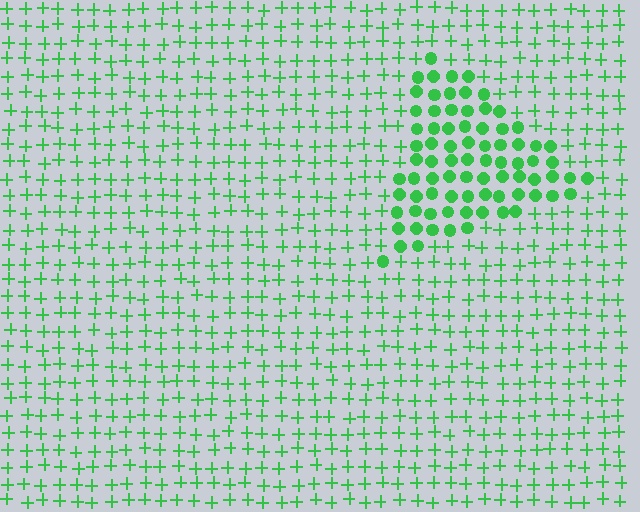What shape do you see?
I see a triangle.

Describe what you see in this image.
The image is filled with small green elements arranged in a uniform grid. A triangle-shaped region contains circles, while the surrounding area contains plus signs. The boundary is defined purely by the change in element shape.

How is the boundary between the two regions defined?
The boundary is defined by a change in element shape: circles inside vs. plus signs outside. All elements share the same color and spacing.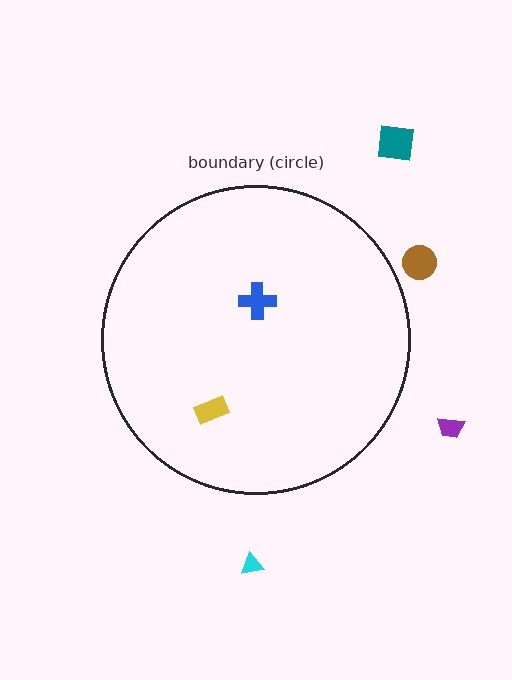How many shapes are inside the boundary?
2 inside, 4 outside.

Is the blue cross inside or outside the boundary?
Inside.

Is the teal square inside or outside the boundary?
Outside.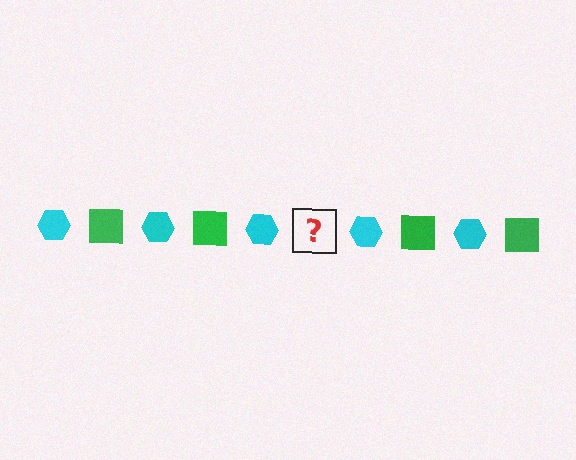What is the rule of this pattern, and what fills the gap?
The rule is that the pattern alternates between cyan hexagon and green square. The gap should be filled with a green square.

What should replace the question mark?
The question mark should be replaced with a green square.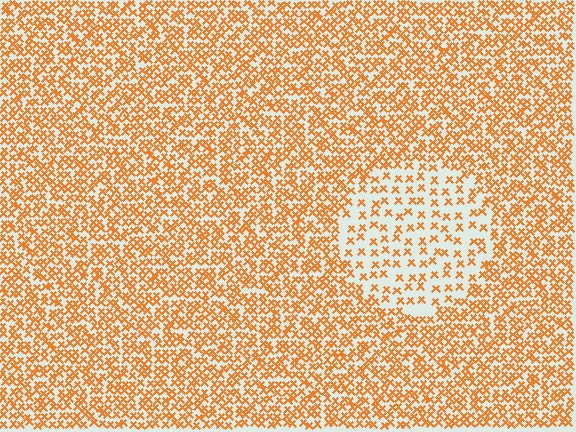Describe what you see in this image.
The image contains small orange elements arranged at two different densities. A circle-shaped region is visible where the elements are less densely packed than the surrounding area.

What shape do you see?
I see a circle.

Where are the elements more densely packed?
The elements are more densely packed outside the circle boundary.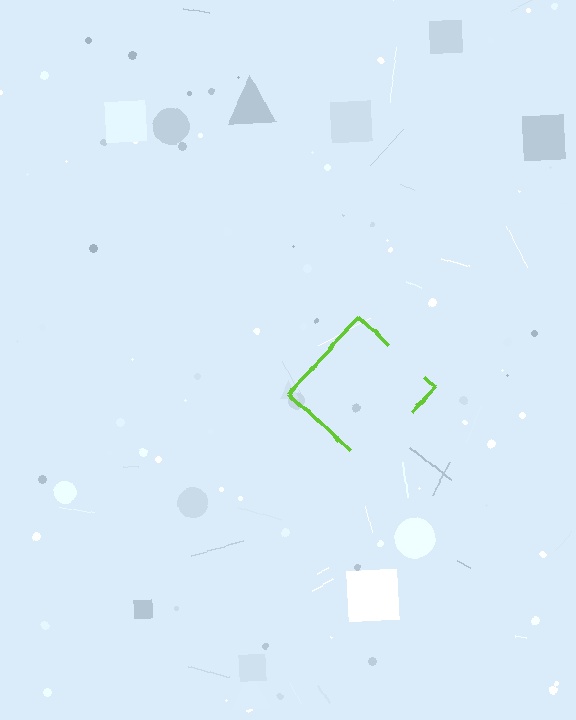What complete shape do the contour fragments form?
The contour fragments form a diamond.